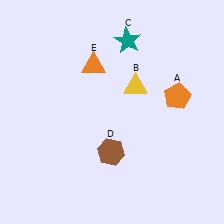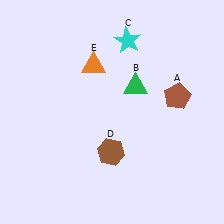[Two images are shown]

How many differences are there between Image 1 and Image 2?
There are 3 differences between the two images.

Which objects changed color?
A changed from orange to brown. B changed from yellow to green. C changed from teal to cyan.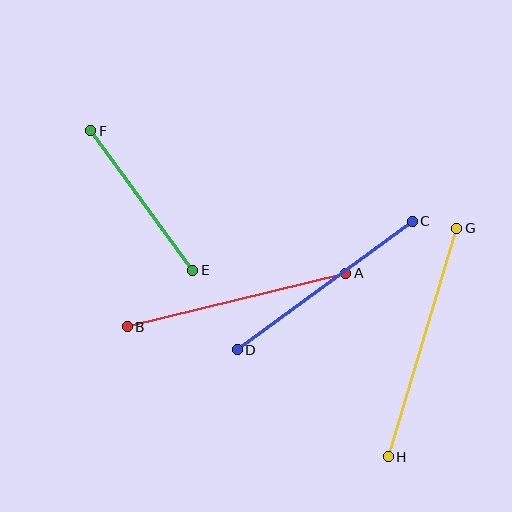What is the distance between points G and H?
The distance is approximately 238 pixels.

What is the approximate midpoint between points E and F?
The midpoint is at approximately (142, 200) pixels.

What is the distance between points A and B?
The distance is approximately 225 pixels.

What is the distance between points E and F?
The distance is approximately 173 pixels.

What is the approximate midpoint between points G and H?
The midpoint is at approximately (423, 343) pixels.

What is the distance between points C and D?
The distance is approximately 217 pixels.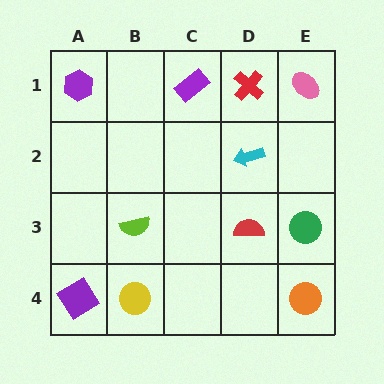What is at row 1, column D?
A red cross.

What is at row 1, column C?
A purple rectangle.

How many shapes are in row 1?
4 shapes.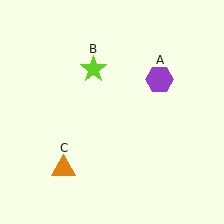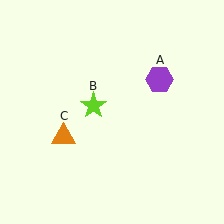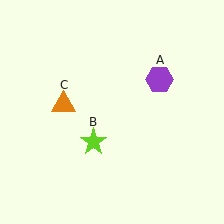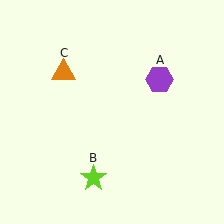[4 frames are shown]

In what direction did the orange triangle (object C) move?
The orange triangle (object C) moved up.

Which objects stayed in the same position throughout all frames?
Purple hexagon (object A) remained stationary.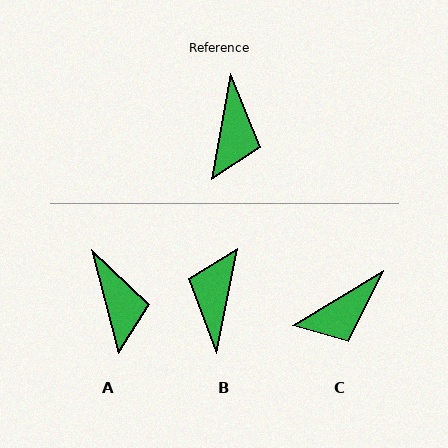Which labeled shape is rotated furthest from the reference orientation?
B, about 179 degrees away.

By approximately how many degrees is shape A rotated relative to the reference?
Approximately 25 degrees counter-clockwise.